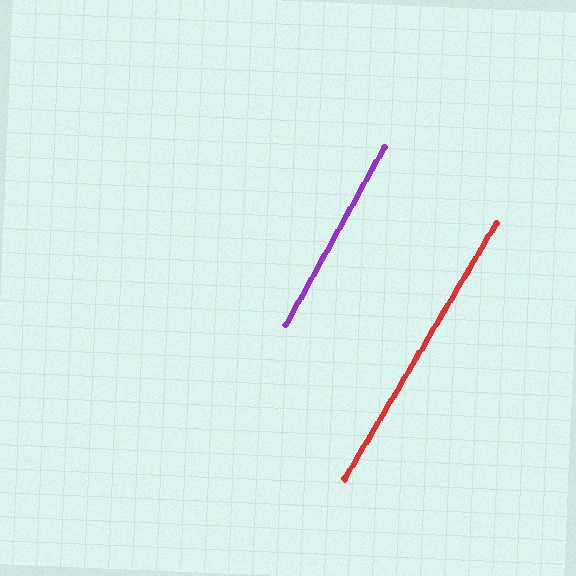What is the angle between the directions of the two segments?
Approximately 1 degree.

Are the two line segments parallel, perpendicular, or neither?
Parallel — their directions differ by only 1.4°.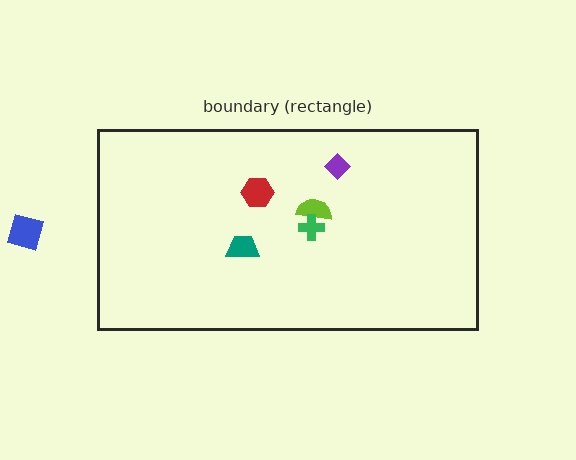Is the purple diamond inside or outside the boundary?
Inside.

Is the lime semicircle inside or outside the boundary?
Inside.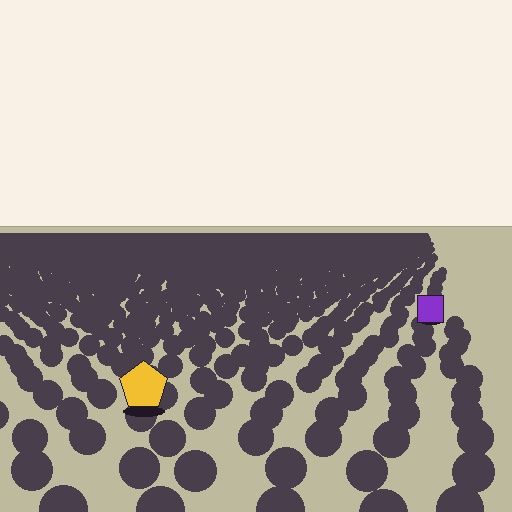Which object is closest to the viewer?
The yellow pentagon is closest. The texture marks near it are larger and more spread out.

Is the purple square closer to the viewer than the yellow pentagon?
No. The yellow pentagon is closer — you can tell from the texture gradient: the ground texture is coarser near it.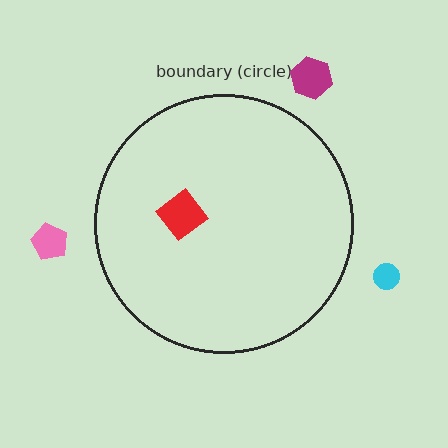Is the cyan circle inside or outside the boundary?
Outside.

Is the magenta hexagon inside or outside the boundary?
Outside.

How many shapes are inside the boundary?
1 inside, 3 outside.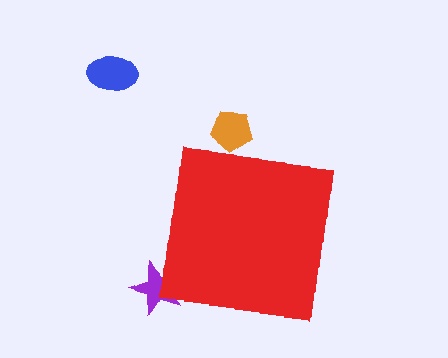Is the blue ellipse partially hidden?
No, the blue ellipse is fully visible.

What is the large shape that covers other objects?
A red square.